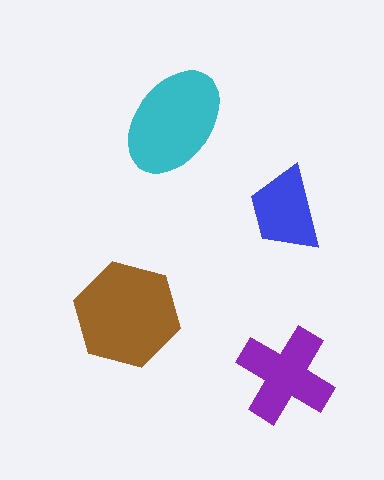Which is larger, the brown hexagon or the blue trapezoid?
The brown hexagon.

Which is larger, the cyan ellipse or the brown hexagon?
The brown hexagon.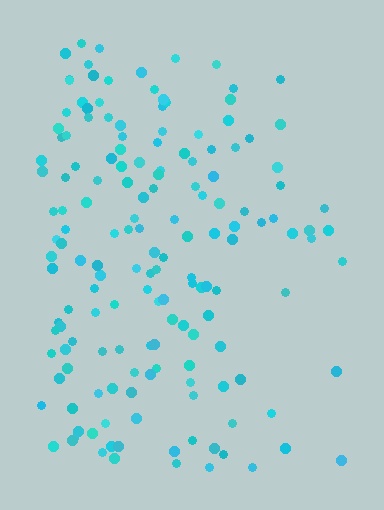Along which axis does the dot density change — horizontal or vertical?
Horizontal.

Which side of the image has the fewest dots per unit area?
The right.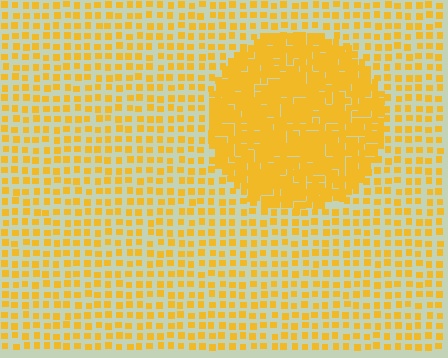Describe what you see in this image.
The image contains small yellow elements arranged at two different densities. A circle-shaped region is visible where the elements are more densely packed than the surrounding area.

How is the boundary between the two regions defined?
The boundary is defined by a change in element density (approximately 2.5x ratio). All elements are the same color, size, and shape.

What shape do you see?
I see a circle.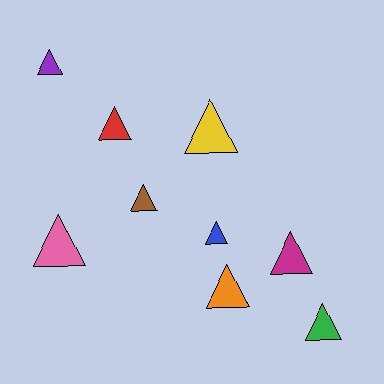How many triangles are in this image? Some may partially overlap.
There are 9 triangles.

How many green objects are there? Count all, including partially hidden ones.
There is 1 green object.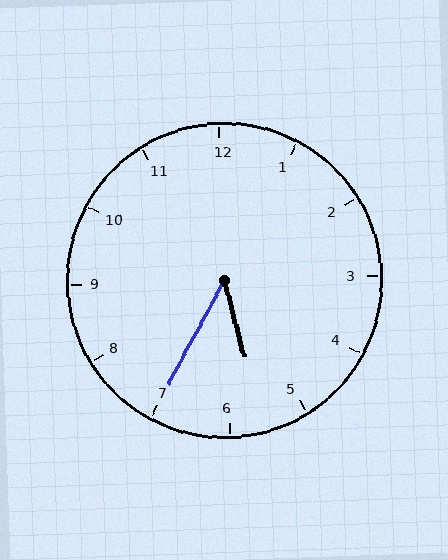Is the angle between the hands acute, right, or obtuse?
It is acute.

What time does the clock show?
5:35.